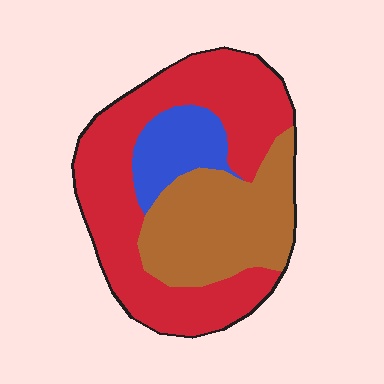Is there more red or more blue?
Red.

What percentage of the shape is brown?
Brown takes up between a sixth and a third of the shape.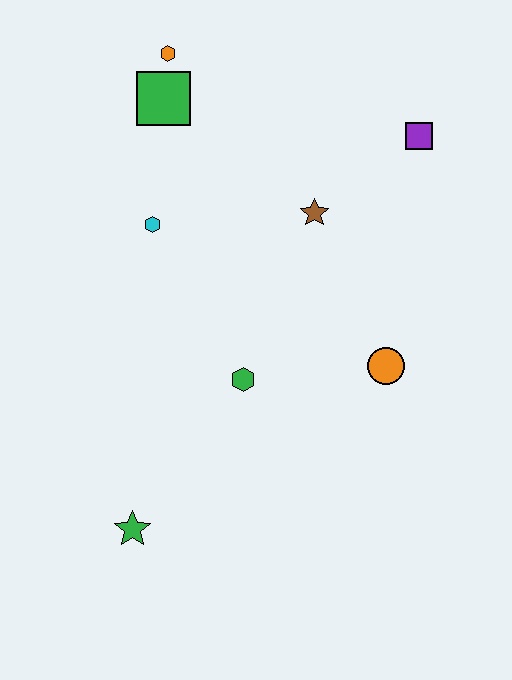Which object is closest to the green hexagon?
The orange circle is closest to the green hexagon.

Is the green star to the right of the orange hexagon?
No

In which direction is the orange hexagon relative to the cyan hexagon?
The orange hexagon is above the cyan hexagon.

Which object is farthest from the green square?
The green star is farthest from the green square.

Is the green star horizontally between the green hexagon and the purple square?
No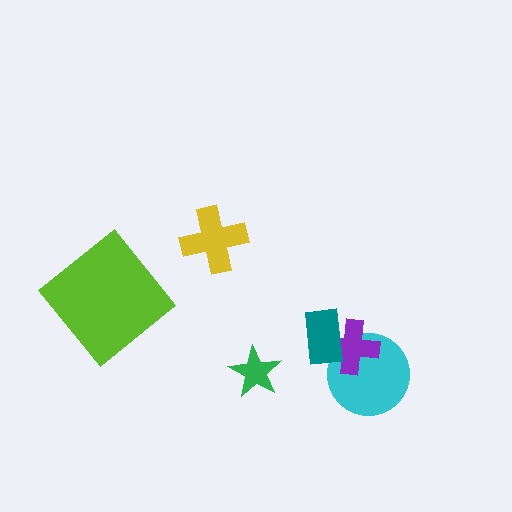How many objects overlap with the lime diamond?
0 objects overlap with the lime diamond.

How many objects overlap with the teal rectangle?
2 objects overlap with the teal rectangle.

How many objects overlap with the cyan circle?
2 objects overlap with the cyan circle.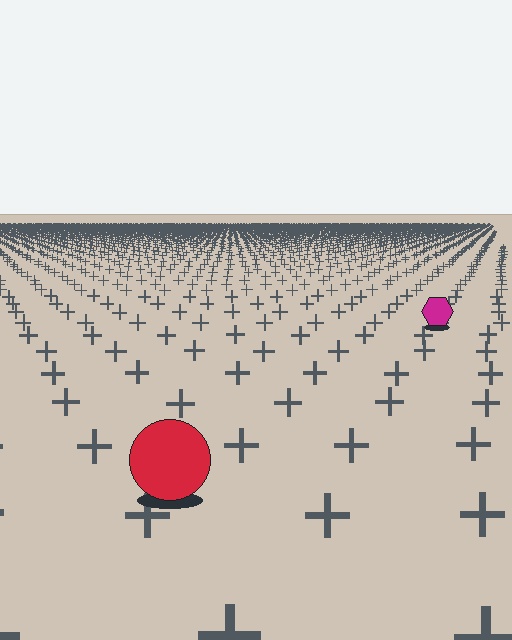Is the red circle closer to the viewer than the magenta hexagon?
Yes. The red circle is closer — you can tell from the texture gradient: the ground texture is coarser near it.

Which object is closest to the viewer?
The red circle is closest. The texture marks near it are larger and more spread out.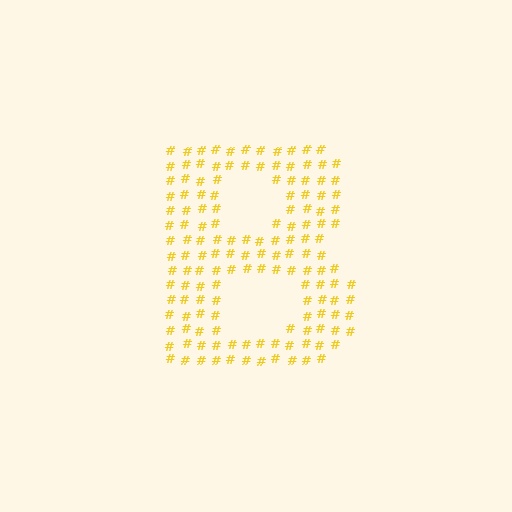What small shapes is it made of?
It is made of small hash symbols.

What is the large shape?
The large shape is the letter B.